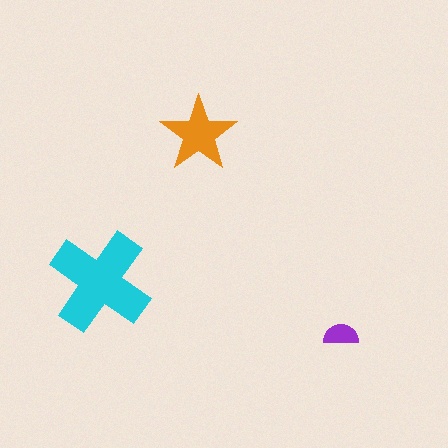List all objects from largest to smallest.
The cyan cross, the orange star, the purple semicircle.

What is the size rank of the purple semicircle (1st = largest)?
3rd.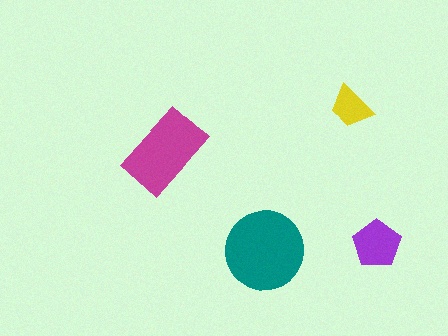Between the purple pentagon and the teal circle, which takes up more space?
The teal circle.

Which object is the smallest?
The yellow trapezoid.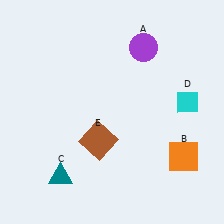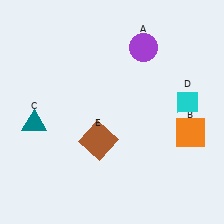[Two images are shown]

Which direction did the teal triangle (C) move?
The teal triangle (C) moved up.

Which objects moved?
The objects that moved are: the orange square (B), the teal triangle (C).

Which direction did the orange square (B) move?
The orange square (B) moved up.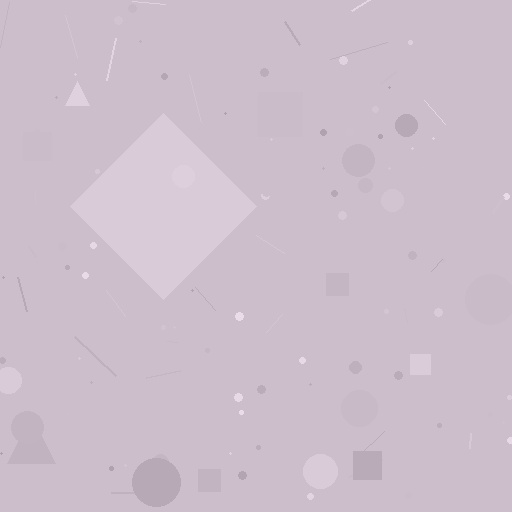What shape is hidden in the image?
A diamond is hidden in the image.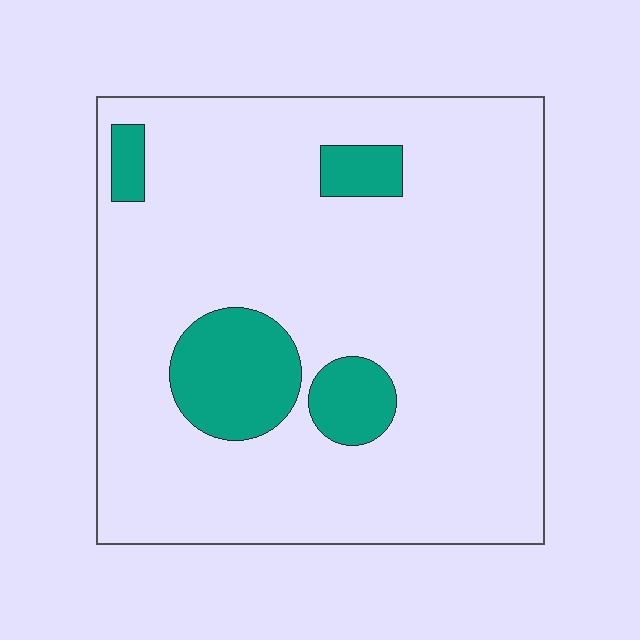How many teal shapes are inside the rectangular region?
4.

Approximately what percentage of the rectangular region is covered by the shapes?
Approximately 15%.